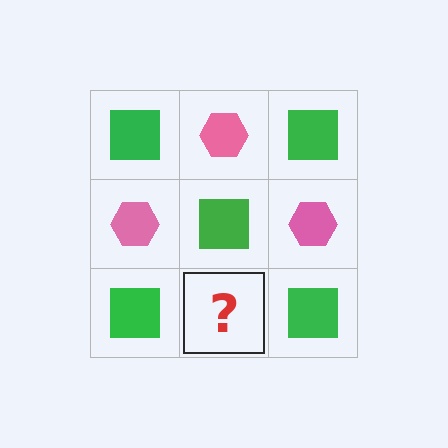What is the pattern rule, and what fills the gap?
The rule is that it alternates green square and pink hexagon in a checkerboard pattern. The gap should be filled with a pink hexagon.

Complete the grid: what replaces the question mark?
The question mark should be replaced with a pink hexagon.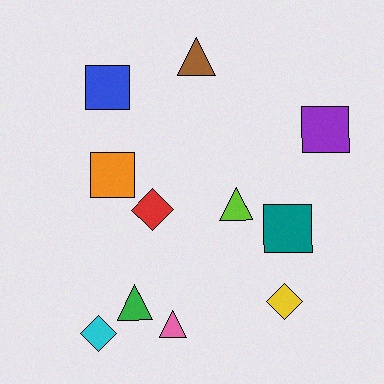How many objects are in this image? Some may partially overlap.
There are 11 objects.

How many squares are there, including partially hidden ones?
There are 4 squares.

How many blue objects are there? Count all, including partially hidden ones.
There is 1 blue object.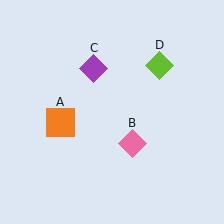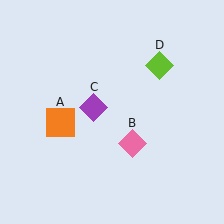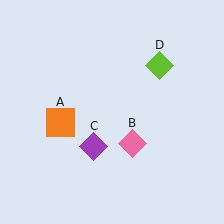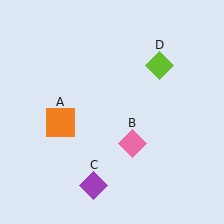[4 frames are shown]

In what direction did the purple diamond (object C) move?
The purple diamond (object C) moved down.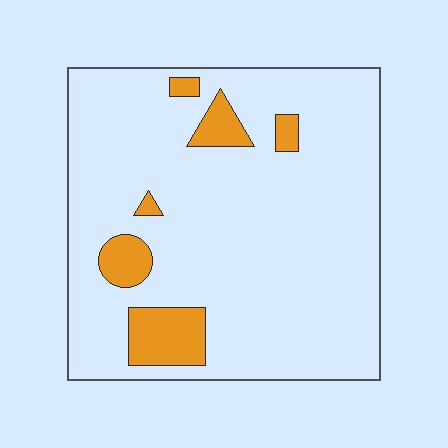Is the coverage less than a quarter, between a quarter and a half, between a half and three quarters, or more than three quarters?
Less than a quarter.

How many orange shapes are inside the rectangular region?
6.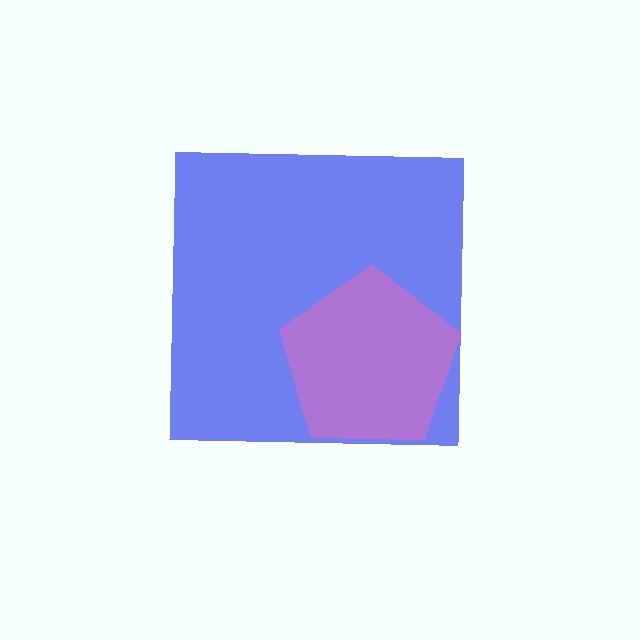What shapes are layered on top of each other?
The layered shapes are: a blue square, a pink pentagon.